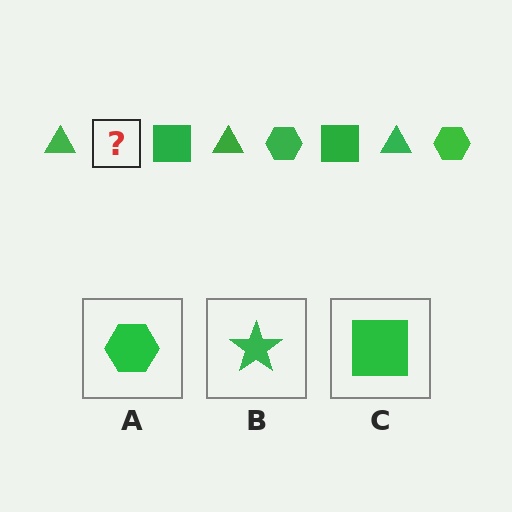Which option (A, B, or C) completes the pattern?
A.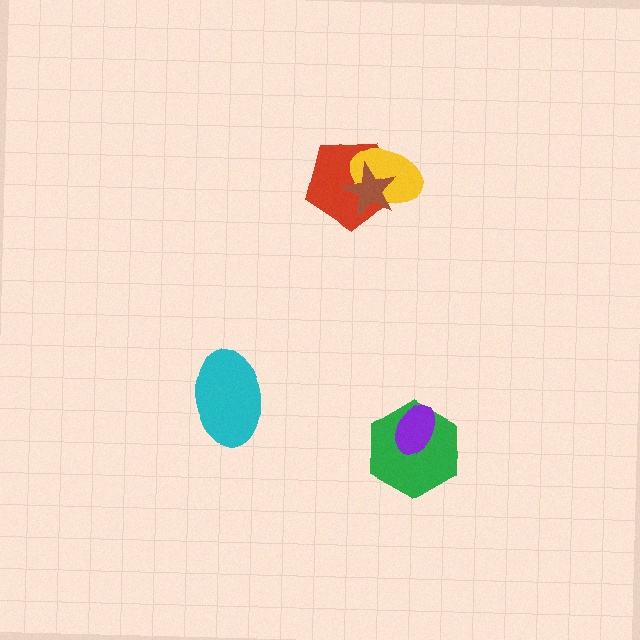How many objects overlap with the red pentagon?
2 objects overlap with the red pentagon.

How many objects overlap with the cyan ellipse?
0 objects overlap with the cyan ellipse.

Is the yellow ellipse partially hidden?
Yes, it is partially covered by another shape.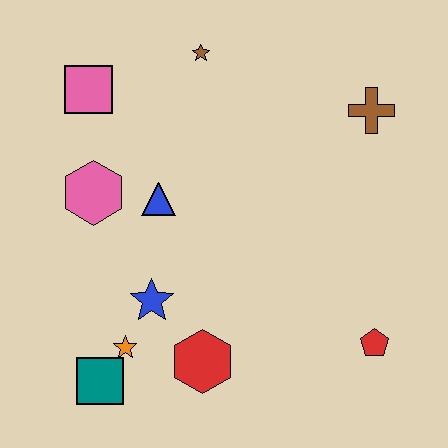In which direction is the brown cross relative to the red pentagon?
The brown cross is above the red pentagon.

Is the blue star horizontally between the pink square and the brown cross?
Yes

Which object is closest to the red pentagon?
The red hexagon is closest to the red pentagon.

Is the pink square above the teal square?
Yes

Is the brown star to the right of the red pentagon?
No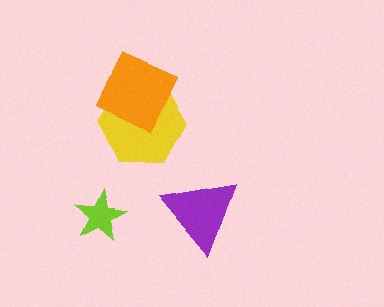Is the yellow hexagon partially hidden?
Yes, it is partially covered by another shape.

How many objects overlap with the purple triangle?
0 objects overlap with the purple triangle.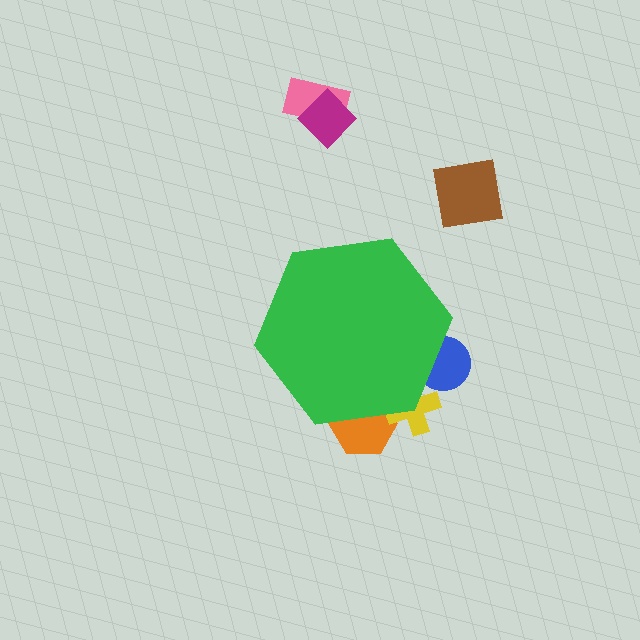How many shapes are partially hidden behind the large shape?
3 shapes are partially hidden.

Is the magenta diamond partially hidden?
No, the magenta diamond is fully visible.